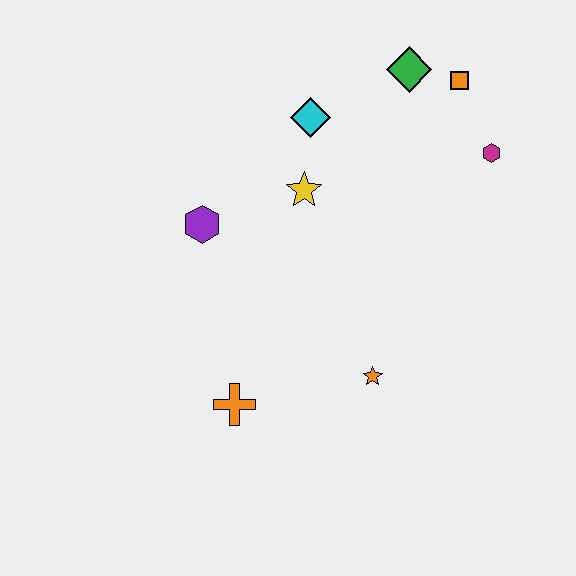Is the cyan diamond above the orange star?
Yes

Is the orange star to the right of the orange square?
No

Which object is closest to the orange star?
The orange cross is closest to the orange star.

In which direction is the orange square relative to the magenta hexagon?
The orange square is above the magenta hexagon.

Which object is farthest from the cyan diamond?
The orange cross is farthest from the cyan diamond.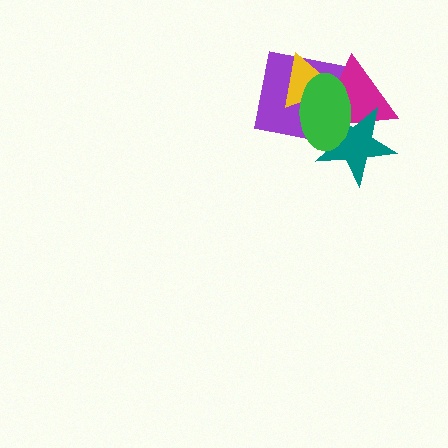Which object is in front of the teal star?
The green ellipse is in front of the teal star.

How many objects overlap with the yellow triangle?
3 objects overlap with the yellow triangle.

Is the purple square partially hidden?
Yes, it is partially covered by another shape.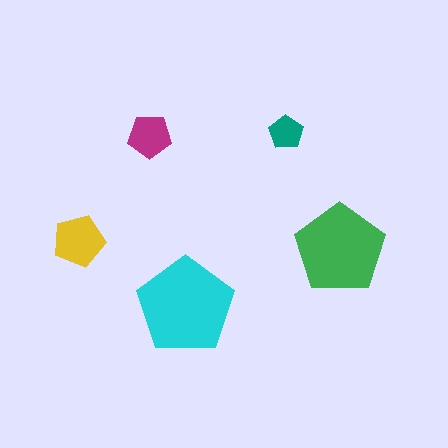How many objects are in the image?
There are 5 objects in the image.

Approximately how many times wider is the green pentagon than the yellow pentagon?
About 1.5 times wider.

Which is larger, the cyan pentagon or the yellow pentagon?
The cyan one.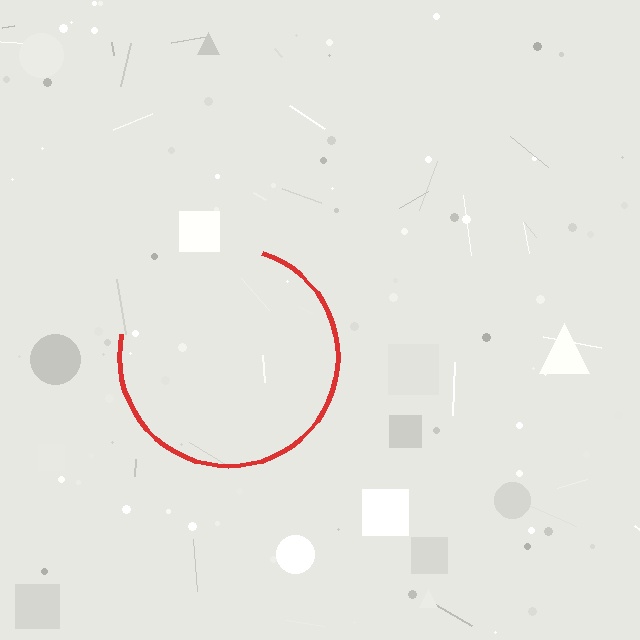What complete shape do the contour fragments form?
The contour fragments form a circle.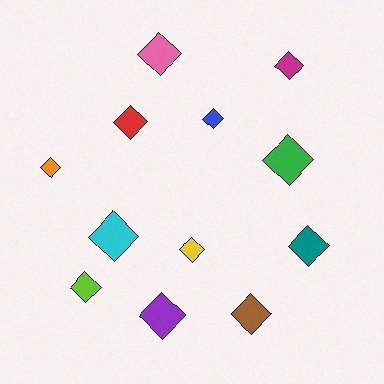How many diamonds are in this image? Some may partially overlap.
There are 12 diamonds.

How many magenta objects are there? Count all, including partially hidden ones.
There is 1 magenta object.